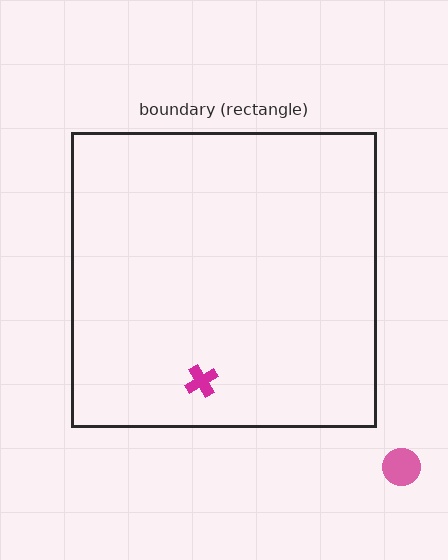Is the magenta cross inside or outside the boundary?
Inside.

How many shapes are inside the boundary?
1 inside, 1 outside.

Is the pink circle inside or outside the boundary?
Outside.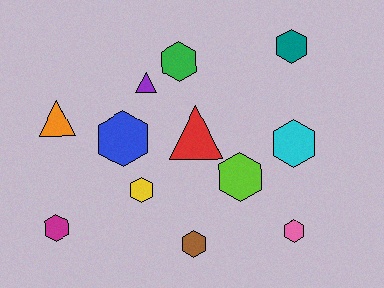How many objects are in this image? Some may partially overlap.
There are 12 objects.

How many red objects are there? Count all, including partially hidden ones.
There is 1 red object.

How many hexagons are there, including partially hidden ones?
There are 9 hexagons.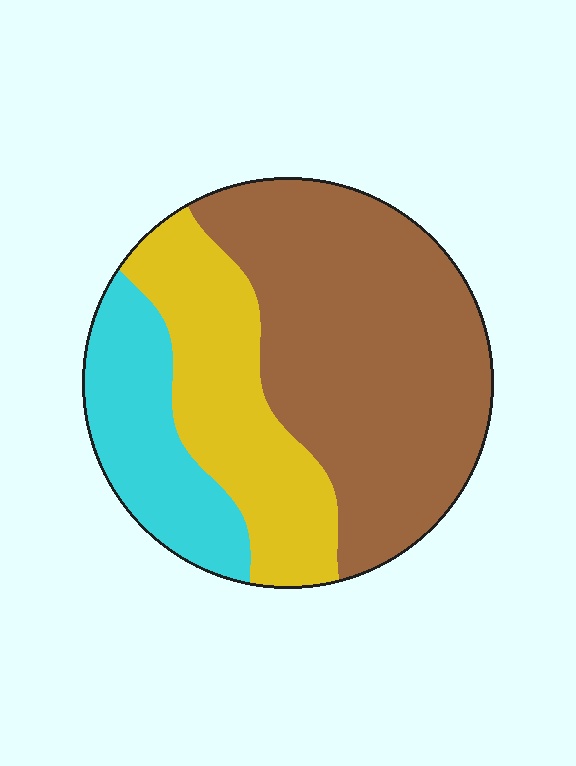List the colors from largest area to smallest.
From largest to smallest: brown, yellow, cyan.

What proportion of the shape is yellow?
Yellow covers 27% of the shape.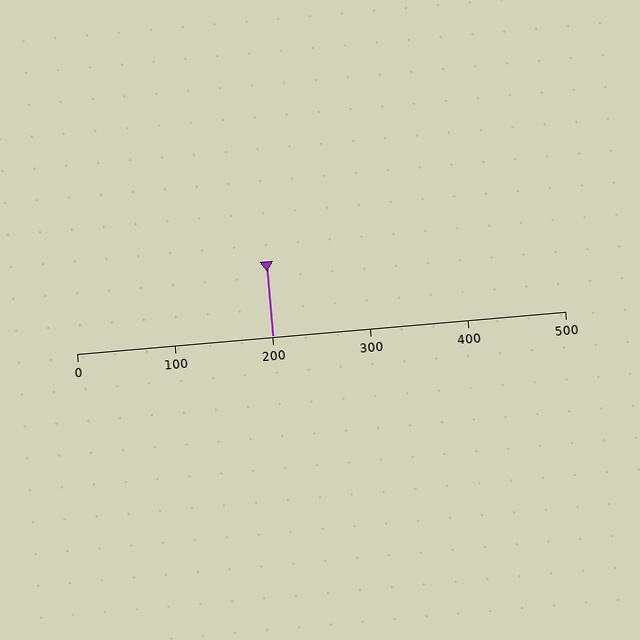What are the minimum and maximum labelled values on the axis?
The axis runs from 0 to 500.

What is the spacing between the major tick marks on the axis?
The major ticks are spaced 100 apart.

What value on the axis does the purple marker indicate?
The marker indicates approximately 200.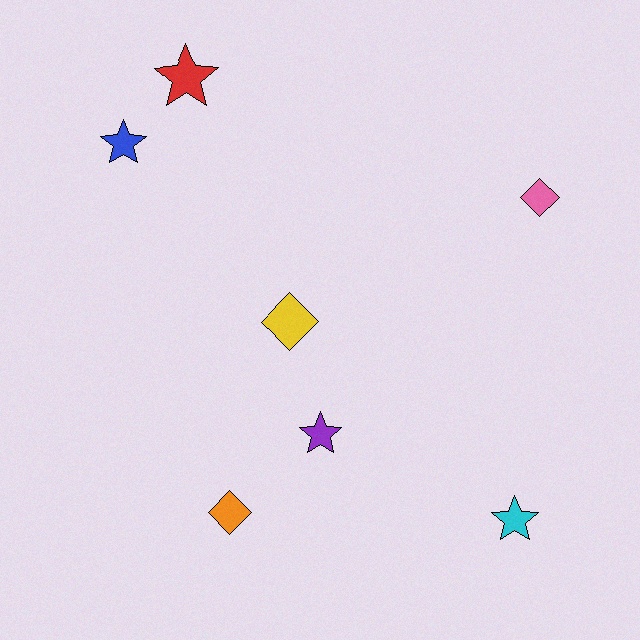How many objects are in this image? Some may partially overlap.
There are 7 objects.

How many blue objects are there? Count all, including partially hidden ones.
There is 1 blue object.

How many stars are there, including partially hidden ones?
There are 4 stars.